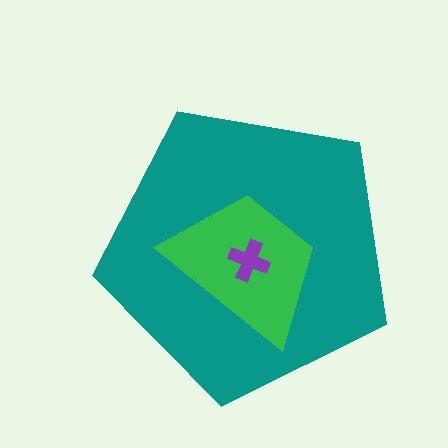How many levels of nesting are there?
3.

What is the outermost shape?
The teal pentagon.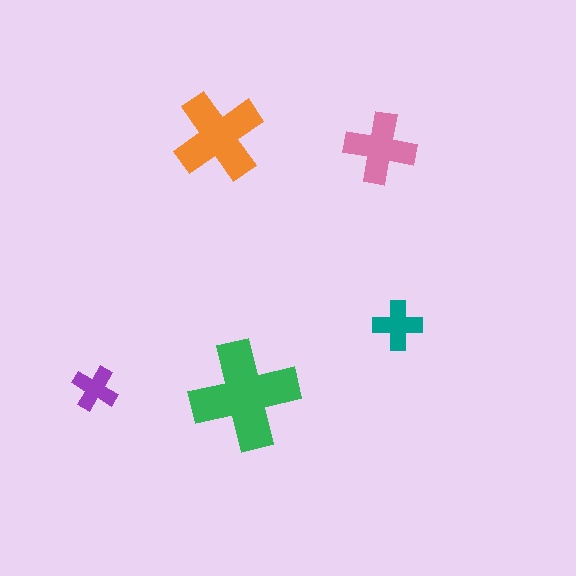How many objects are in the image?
There are 5 objects in the image.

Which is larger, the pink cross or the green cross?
The green one.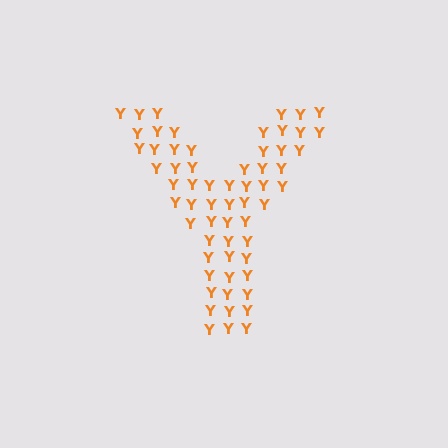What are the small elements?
The small elements are letter Y's.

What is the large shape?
The large shape is the letter Y.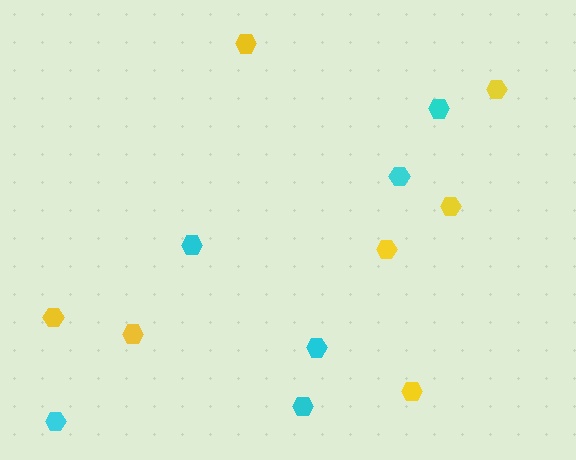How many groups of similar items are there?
There are 2 groups: one group of cyan hexagons (6) and one group of yellow hexagons (7).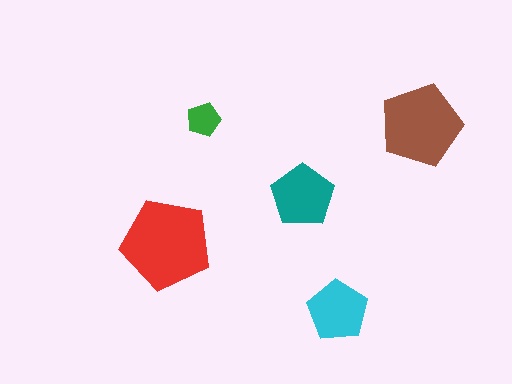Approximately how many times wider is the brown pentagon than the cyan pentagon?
About 1.5 times wider.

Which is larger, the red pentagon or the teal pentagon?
The red one.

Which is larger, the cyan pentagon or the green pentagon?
The cyan one.